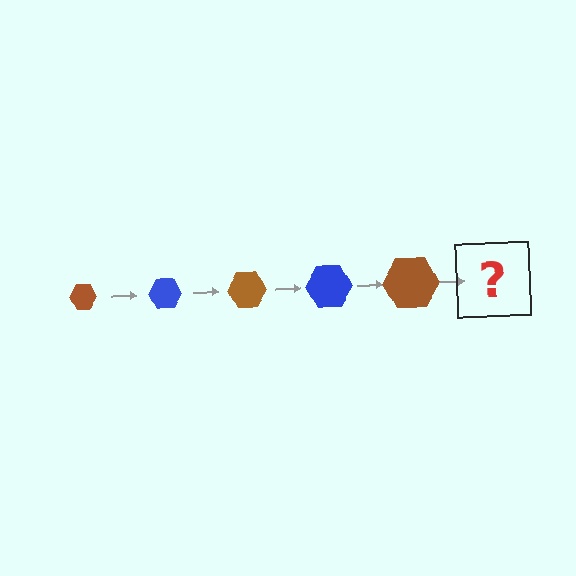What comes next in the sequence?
The next element should be a blue hexagon, larger than the previous one.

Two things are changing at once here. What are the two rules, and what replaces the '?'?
The two rules are that the hexagon grows larger each step and the color cycles through brown and blue. The '?' should be a blue hexagon, larger than the previous one.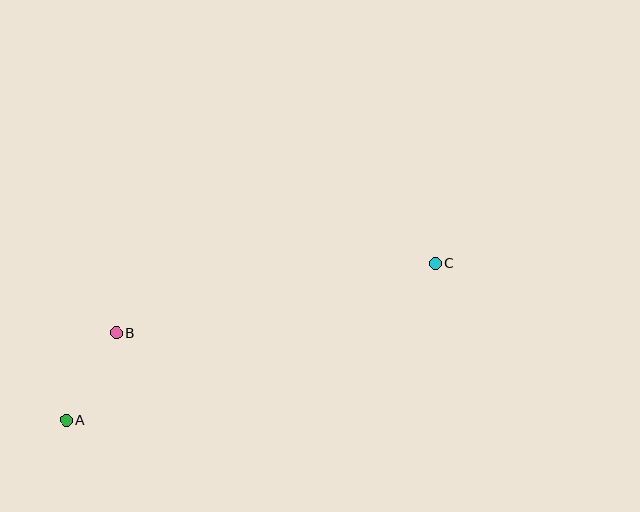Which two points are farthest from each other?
Points A and C are farthest from each other.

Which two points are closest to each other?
Points A and B are closest to each other.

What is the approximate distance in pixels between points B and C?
The distance between B and C is approximately 327 pixels.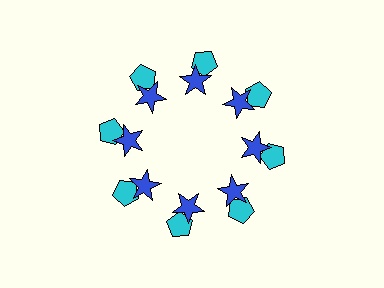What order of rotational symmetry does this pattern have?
This pattern has 8-fold rotational symmetry.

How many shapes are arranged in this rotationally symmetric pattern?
There are 16 shapes, arranged in 8 groups of 2.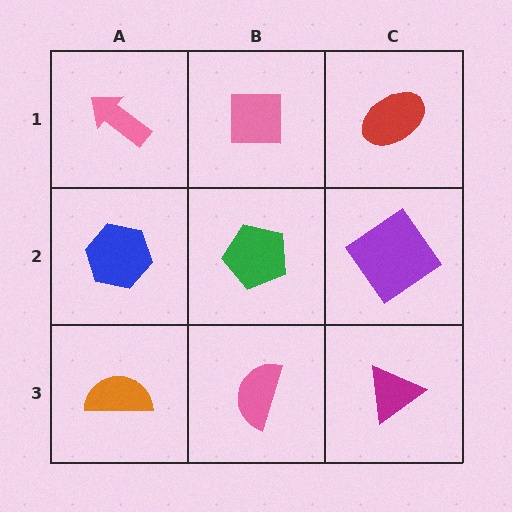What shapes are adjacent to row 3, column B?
A green pentagon (row 2, column B), an orange semicircle (row 3, column A), a magenta triangle (row 3, column C).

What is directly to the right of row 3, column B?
A magenta triangle.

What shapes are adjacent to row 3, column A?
A blue hexagon (row 2, column A), a pink semicircle (row 3, column B).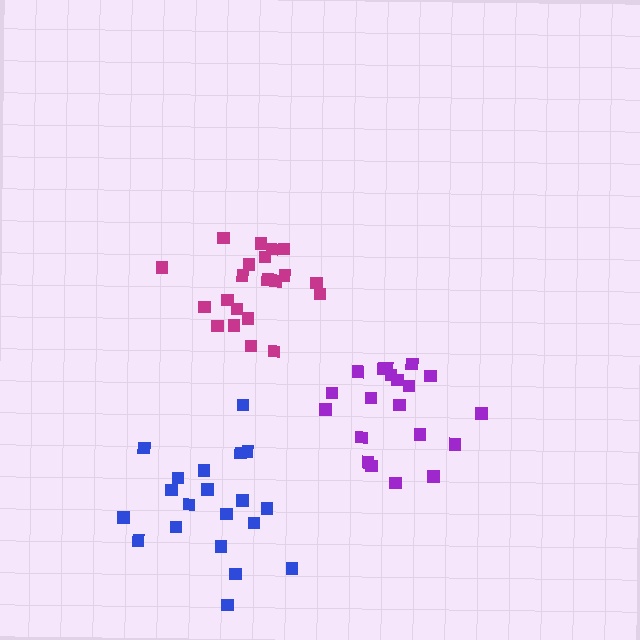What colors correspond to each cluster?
The clusters are colored: magenta, purple, blue.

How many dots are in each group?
Group 1: 21 dots, Group 2: 20 dots, Group 3: 20 dots (61 total).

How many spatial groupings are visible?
There are 3 spatial groupings.